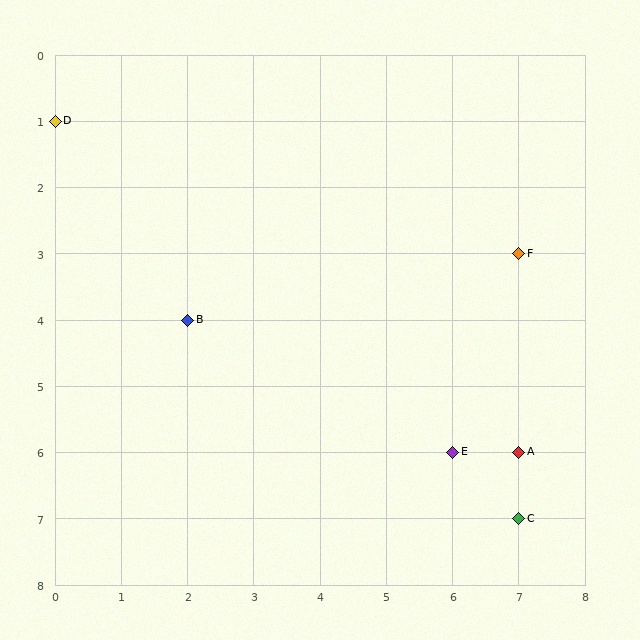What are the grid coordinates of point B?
Point B is at grid coordinates (2, 4).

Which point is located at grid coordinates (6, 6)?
Point E is at (6, 6).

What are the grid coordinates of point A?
Point A is at grid coordinates (7, 6).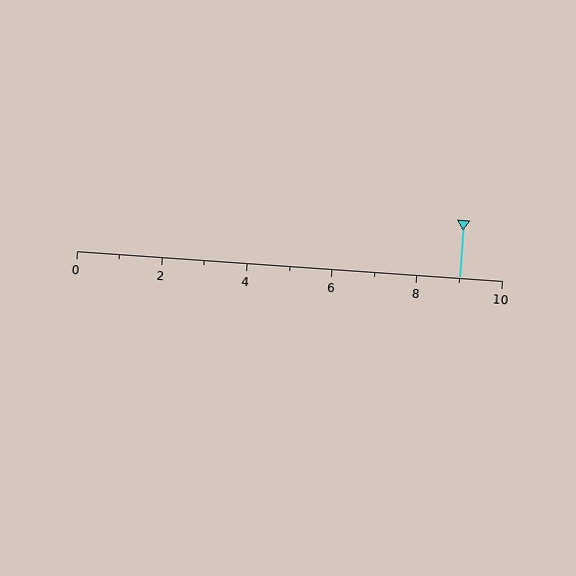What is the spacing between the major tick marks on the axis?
The major ticks are spaced 2 apart.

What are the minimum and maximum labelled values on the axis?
The axis runs from 0 to 10.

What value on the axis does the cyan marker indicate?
The marker indicates approximately 9.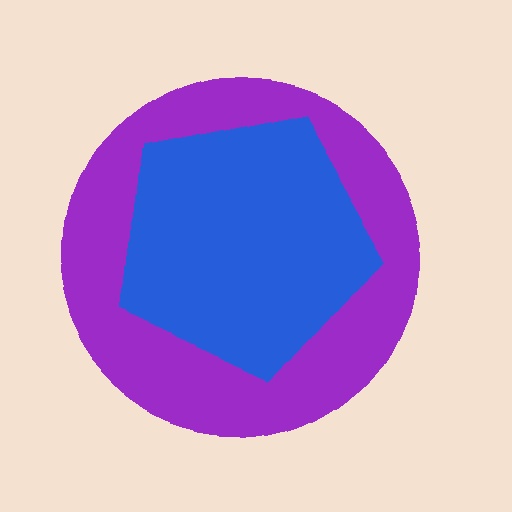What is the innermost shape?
The blue pentagon.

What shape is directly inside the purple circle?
The blue pentagon.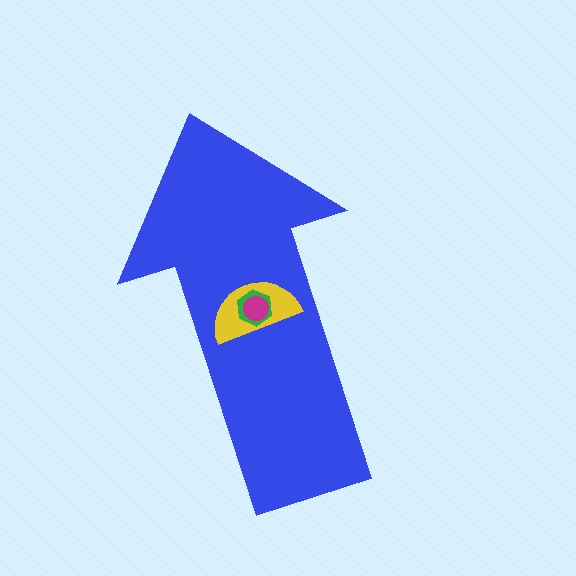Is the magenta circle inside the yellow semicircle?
Yes.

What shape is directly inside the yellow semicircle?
The green hexagon.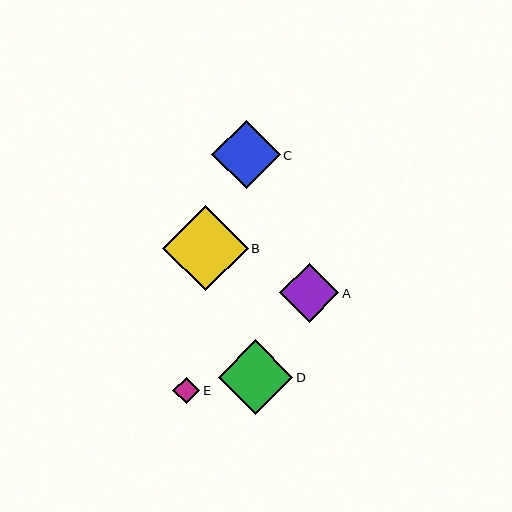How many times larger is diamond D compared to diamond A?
Diamond D is approximately 1.3 times the size of diamond A.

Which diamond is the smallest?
Diamond E is the smallest with a size of approximately 27 pixels.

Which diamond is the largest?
Diamond B is the largest with a size of approximately 85 pixels.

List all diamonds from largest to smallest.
From largest to smallest: B, D, C, A, E.